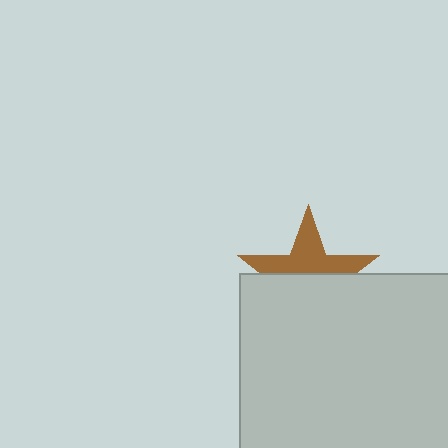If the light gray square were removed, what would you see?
You would see the complete brown star.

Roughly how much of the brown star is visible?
About half of it is visible (roughly 47%).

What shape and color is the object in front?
The object in front is a light gray square.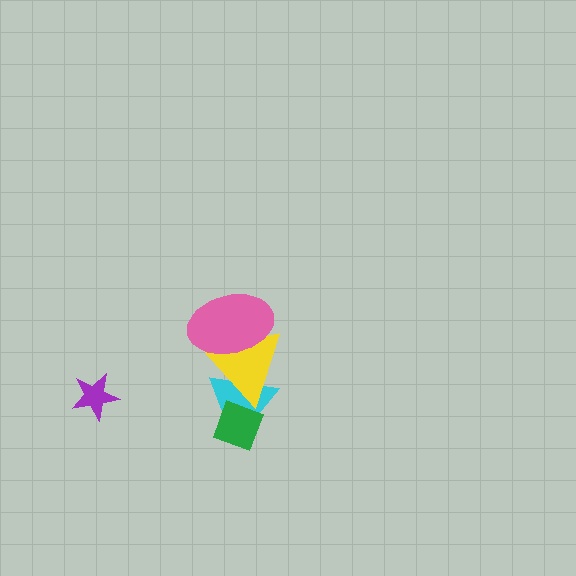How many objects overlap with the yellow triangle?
3 objects overlap with the yellow triangle.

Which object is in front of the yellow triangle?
The pink ellipse is in front of the yellow triangle.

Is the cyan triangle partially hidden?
Yes, it is partially covered by another shape.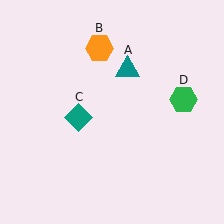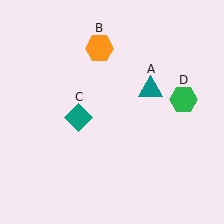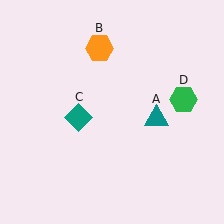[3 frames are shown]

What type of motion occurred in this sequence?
The teal triangle (object A) rotated clockwise around the center of the scene.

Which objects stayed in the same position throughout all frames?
Orange hexagon (object B) and teal diamond (object C) and green hexagon (object D) remained stationary.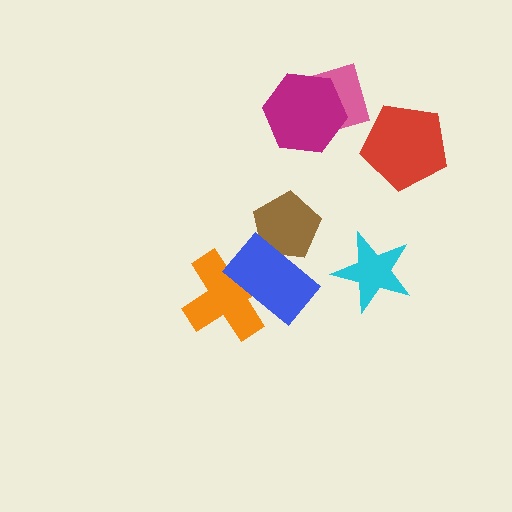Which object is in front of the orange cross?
The blue rectangle is in front of the orange cross.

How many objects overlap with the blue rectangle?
2 objects overlap with the blue rectangle.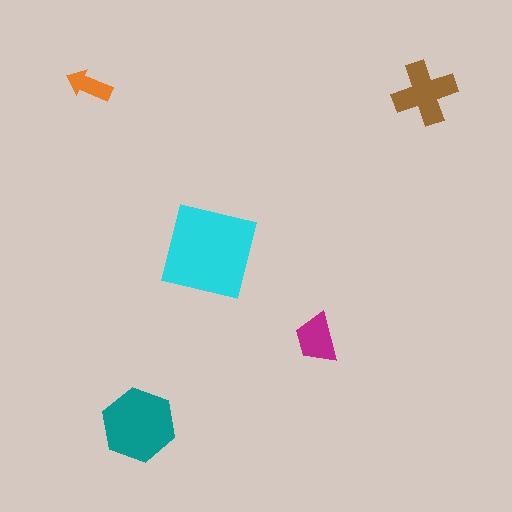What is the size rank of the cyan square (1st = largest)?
1st.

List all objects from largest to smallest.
The cyan square, the teal hexagon, the brown cross, the magenta trapezoid, the orange arrow.